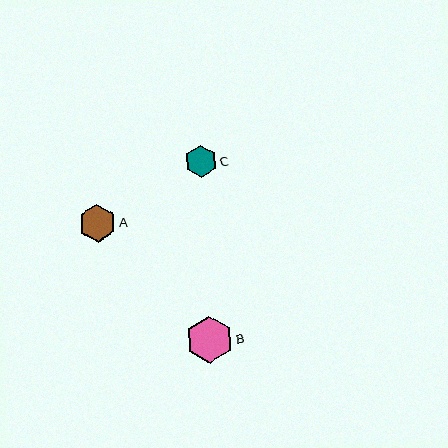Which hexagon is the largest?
Hexagon B is the largest with a size of approximately 46 pixels.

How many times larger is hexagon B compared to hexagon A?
Hexagon B is approximately 1.2 times the size of hexagon A.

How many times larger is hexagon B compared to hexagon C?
Hexagon B is approximately 1.5 times the size of hexagon C.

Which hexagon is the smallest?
Hexagon C is the smallest with a size of approximately 32 pixels.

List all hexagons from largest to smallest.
From largest to smallest: B, A, C.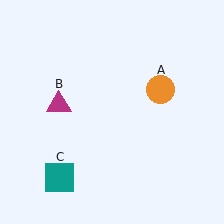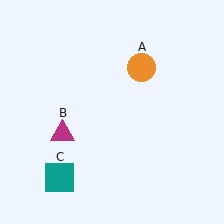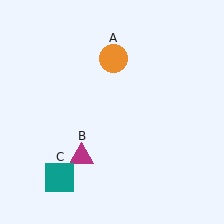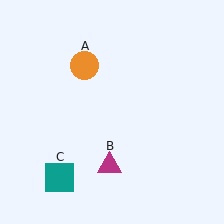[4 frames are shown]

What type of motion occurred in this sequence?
The orange circle (object A), magenta triangle (object B) rotated counterclockwise around the center of the scene.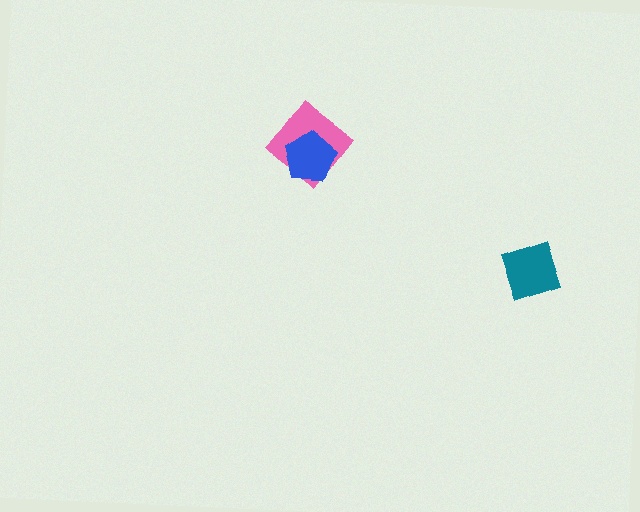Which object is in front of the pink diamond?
The blue pentagon is in front of the pink diamond.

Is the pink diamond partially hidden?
Yes, it is partially covered by another shape.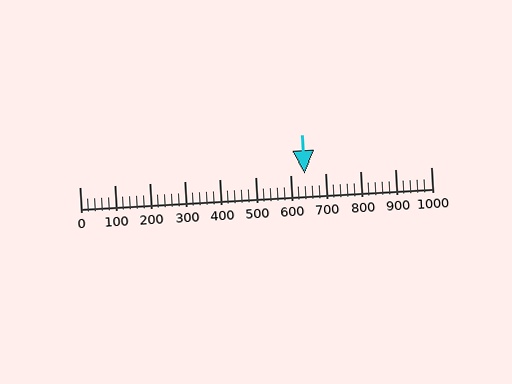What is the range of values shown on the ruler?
The ruler shows values from 0 to 1000.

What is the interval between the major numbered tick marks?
The major tick marks are spaced 100 units apart.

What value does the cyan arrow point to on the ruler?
The cyan arrow points to approximately 640.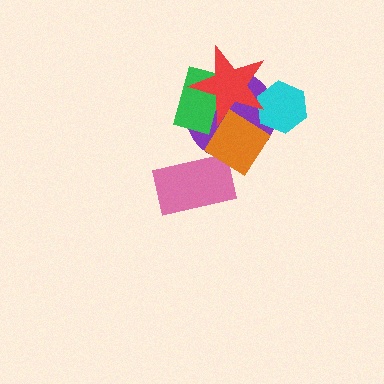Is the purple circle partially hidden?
Yes, it is partially covered by another shape.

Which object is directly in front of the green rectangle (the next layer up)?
The red star is directly in front of the green rectangle.